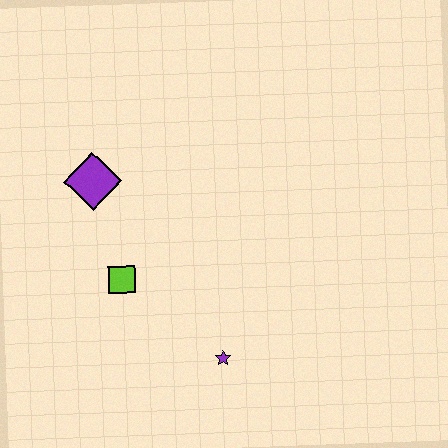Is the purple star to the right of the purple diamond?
Yes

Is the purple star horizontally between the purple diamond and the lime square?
No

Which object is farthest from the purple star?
The purple diamond is farthest from the purple star.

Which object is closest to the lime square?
The purple diamond is closest to the lime square.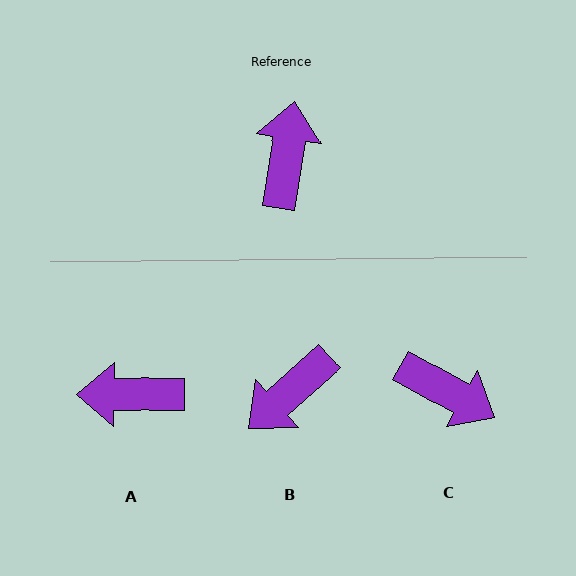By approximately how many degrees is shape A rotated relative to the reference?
Approximately 98 degrees counter-clockwise.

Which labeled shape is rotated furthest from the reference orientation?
B, about 141 degrees away.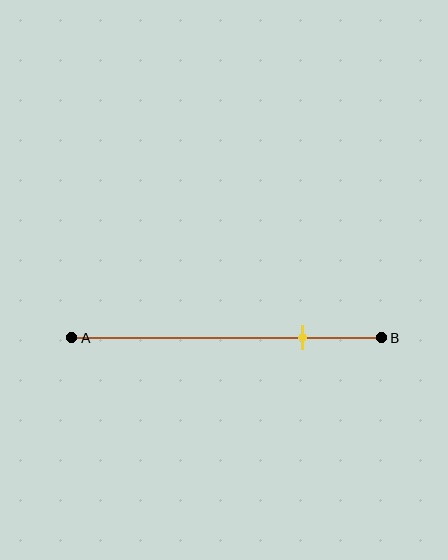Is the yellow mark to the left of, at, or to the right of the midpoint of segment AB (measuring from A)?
The yellow mark is to the right of the midpoint of segment AB.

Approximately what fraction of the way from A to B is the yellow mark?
The yellow mark is approximately 75% of the way from A to B.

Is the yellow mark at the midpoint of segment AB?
No, the mark is at about 75% from A, not at the 50% midpoint.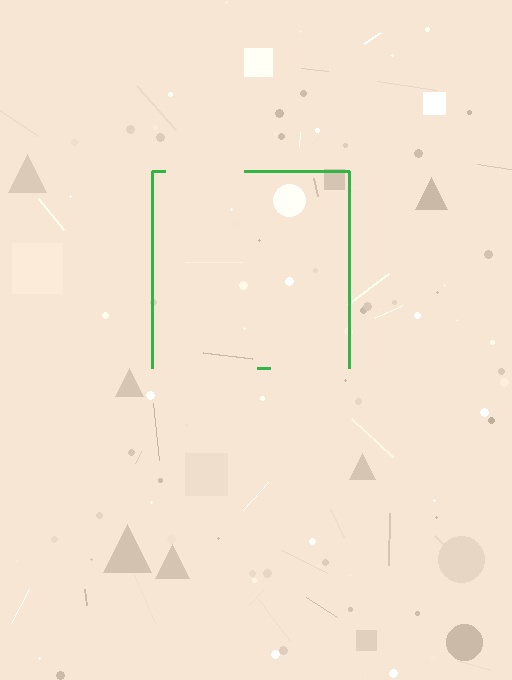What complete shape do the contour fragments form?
The contour fragments form a square.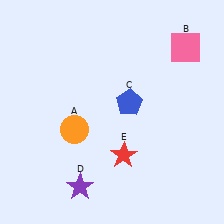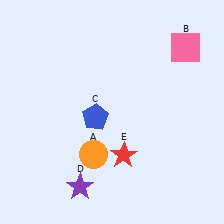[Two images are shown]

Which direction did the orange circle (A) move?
The orange circle (A) moved down.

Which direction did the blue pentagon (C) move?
The blue pentagon (C) moved left.